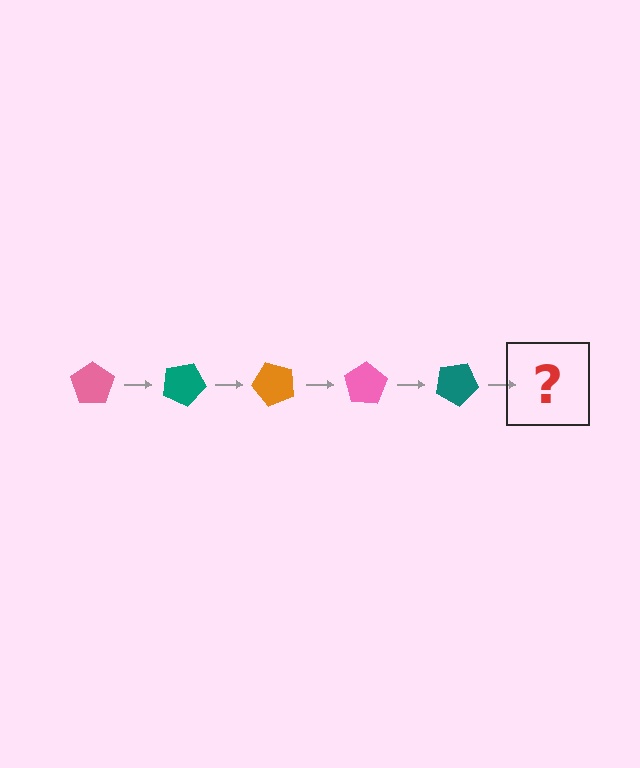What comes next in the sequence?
The next element should be an orange pentagon, rotated 125 degrees from the start.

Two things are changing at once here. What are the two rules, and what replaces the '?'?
The two rules are that it rotates 25 degrees each step and the color cycles through pink, teal, and orange. The '?' should be an orange pentagon, rotated 125 degrees from the start.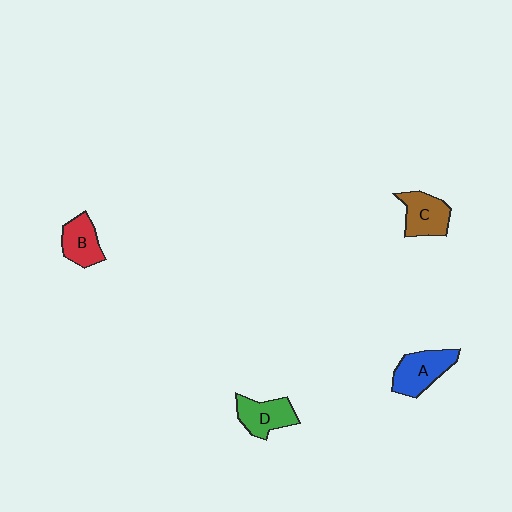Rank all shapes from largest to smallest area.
From largest to smallest: A (blue), C (brown), D (green), B (red).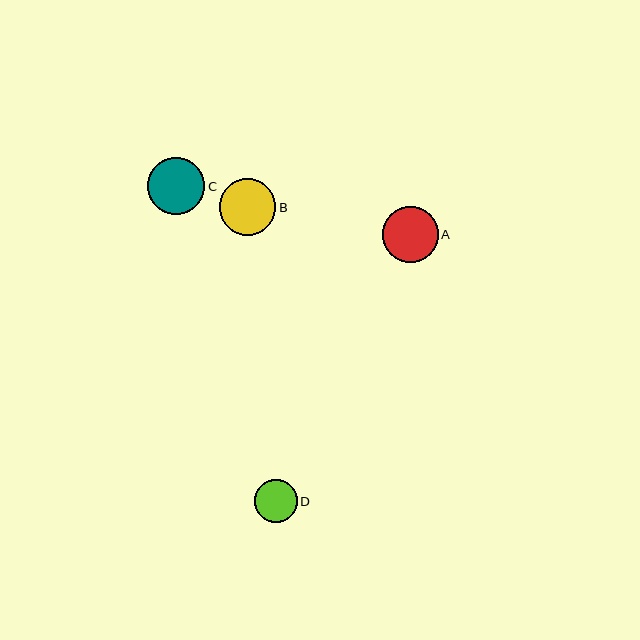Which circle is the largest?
Circle C is the largest with a size of approximately 58 pixels.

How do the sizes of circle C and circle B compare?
Circle C and circle B are approximately the same size.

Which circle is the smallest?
Circle D is the smallest with a size of approximately 43 pixels.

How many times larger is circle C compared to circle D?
Circle C is approximately 1.4 times the size of circle D.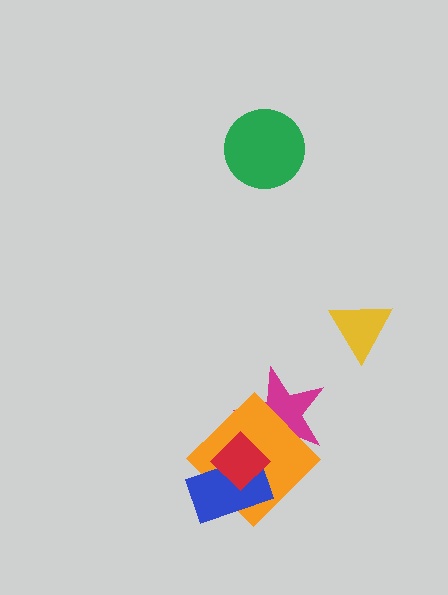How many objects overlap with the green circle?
0 objects overlap with the green circle.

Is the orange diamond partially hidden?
Yes, it is partially covered by another shape.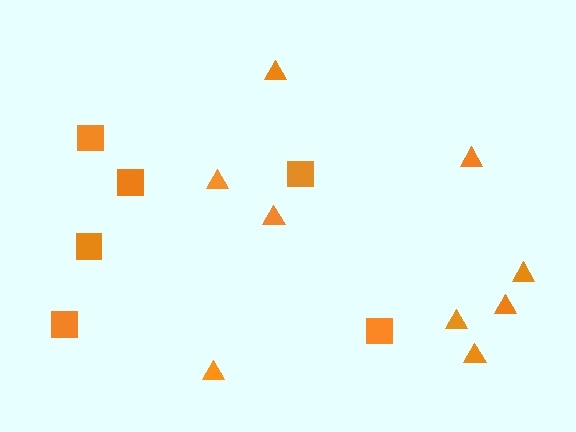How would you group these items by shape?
There are 2 groups: one group of triangles (9) and one group of squares (6).